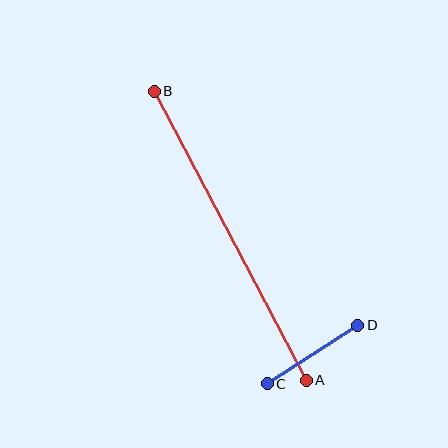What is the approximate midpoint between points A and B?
The midpoint is at approximately (230, 236) pixels.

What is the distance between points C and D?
The distance is approximately 108 pixels.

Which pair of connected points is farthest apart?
Points A and B are farthest apart.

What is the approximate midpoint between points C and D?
The midpoint is at approximately (312, 355) pixels.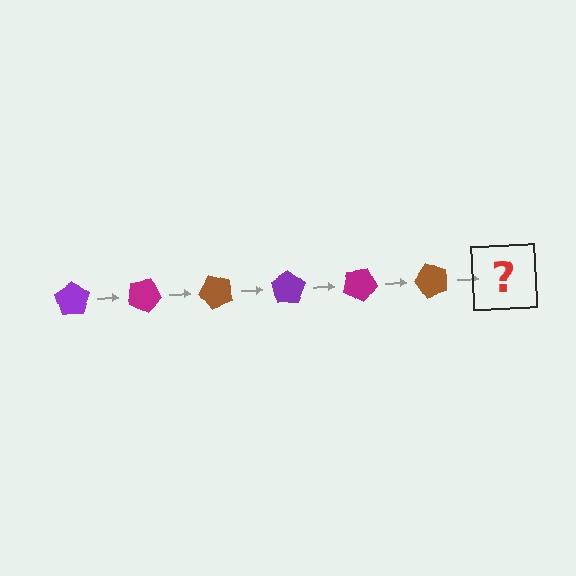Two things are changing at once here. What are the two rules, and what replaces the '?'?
The two rules are that it rotates 25 degrees each step and the color cycles through purple, magenta, and brown. The '?' should be a purple pentagon, rotated 150 degrees from the start.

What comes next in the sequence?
The next element should be a purple pentagon, rotated 150 degrees from the start.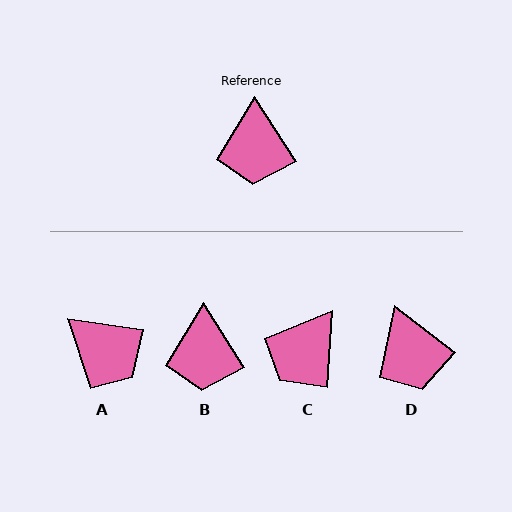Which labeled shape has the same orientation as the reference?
B.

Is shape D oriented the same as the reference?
No, it is off by about 20 degrees.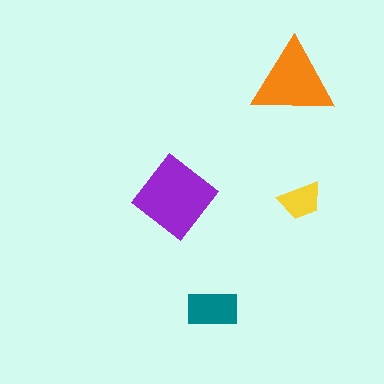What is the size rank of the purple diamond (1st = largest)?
1st.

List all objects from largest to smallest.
The purple diamond, the orange triangle, the teal rectangle, the yellow trapezoid.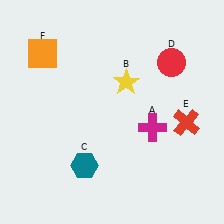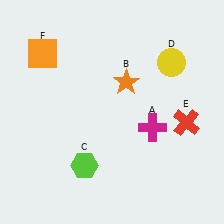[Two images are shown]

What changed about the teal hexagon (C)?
In Image 1, C is teal. In Image 2, it changed to lime.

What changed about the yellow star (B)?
In Image 1, B is yellow. In Image 2, it changed to orange.